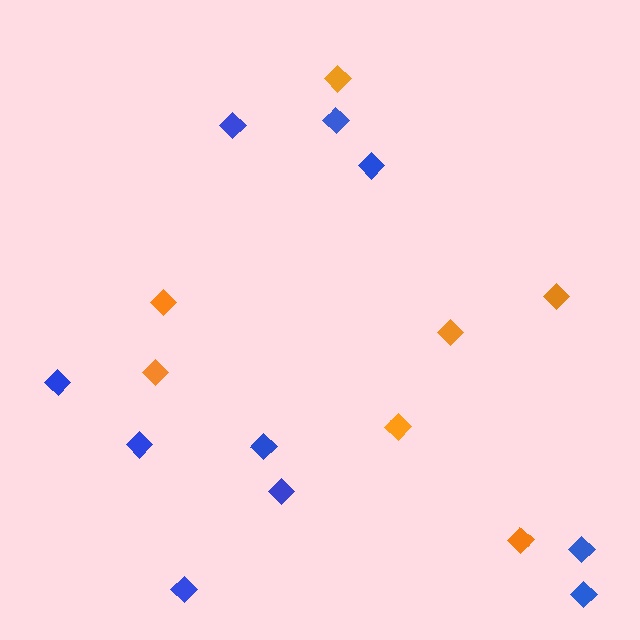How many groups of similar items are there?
There are 2 groups: one group of orange diamonds (7) and one group of blue diamonds (10).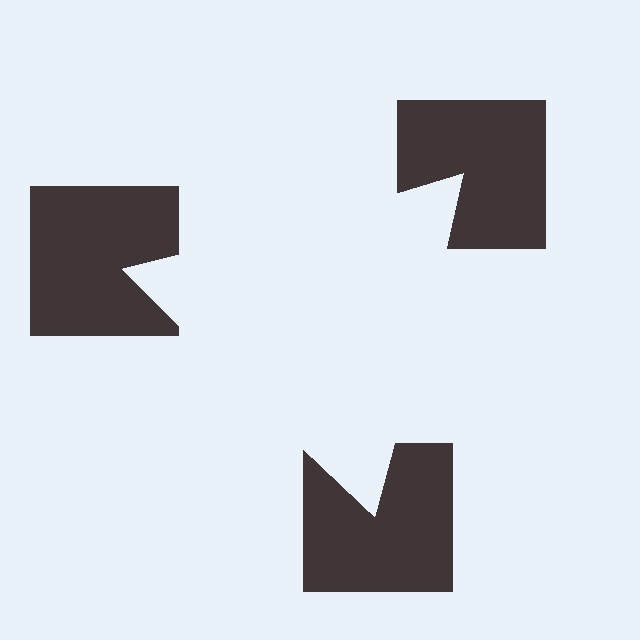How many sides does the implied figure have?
3 sides.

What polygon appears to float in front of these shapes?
An illusory triangle — its edges are inferred from the aligned wedge cuts in the notched squares, not physically drawn.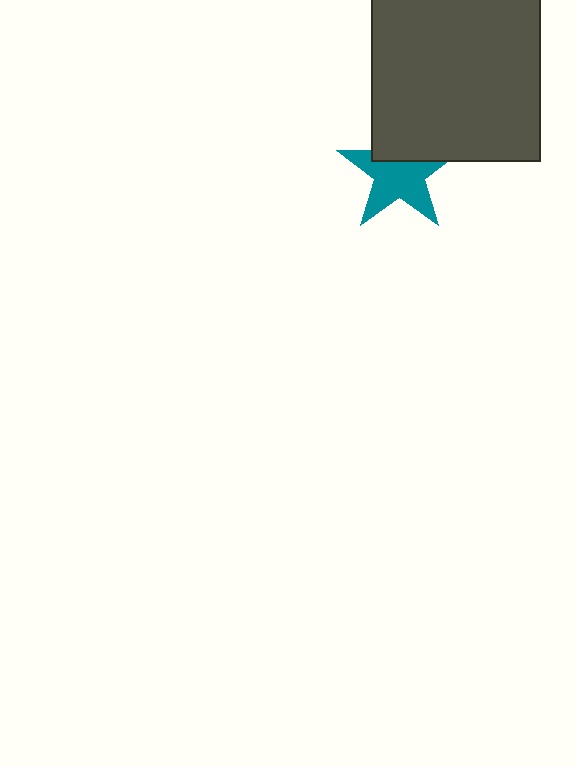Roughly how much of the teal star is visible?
Most of it is visible (roughly 67%).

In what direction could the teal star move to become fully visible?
The teal star could move down. That would shift it out from behind the dark gray rectangle entirely.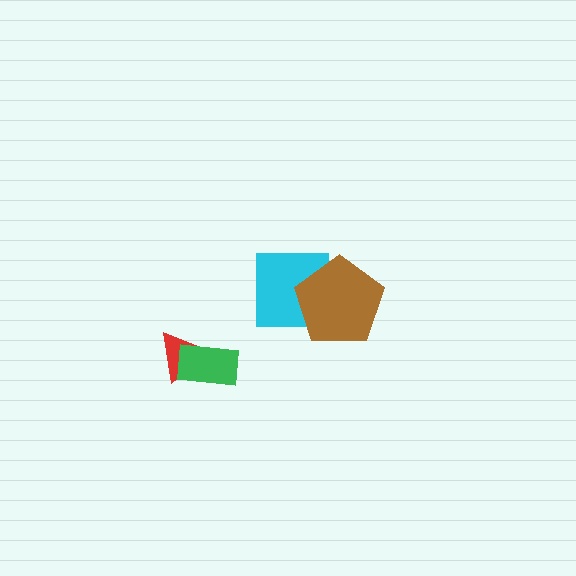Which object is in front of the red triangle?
The green rectangle is in front of the red triangle.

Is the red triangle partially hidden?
Yes, it is partially covered by another shape.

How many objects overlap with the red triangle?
1 object overlaps with the red triangle.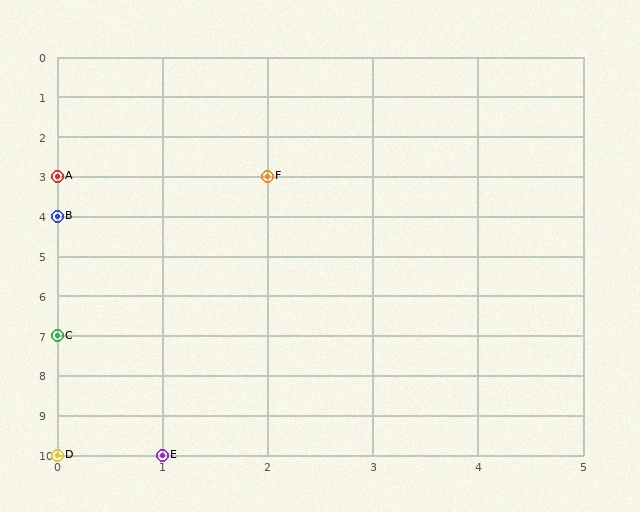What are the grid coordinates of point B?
Point B is at grid coordinates (0, 4).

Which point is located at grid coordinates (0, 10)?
Point D is at (0, 10).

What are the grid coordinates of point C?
Point C is at grid coordinates (0, 7).